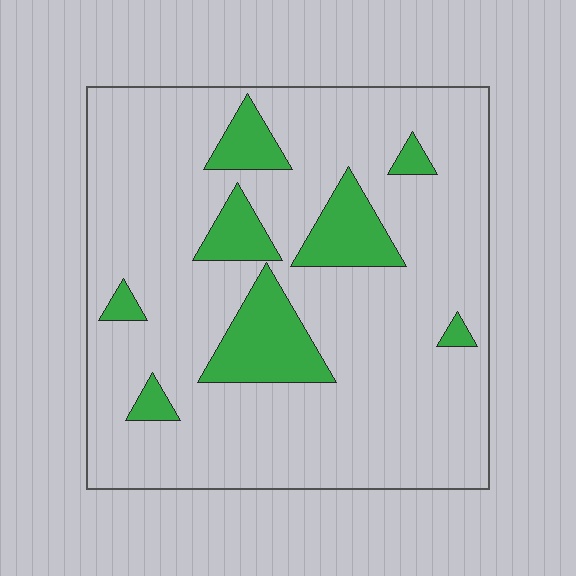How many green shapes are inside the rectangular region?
8.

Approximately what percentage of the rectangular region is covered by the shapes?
Approximately 15%.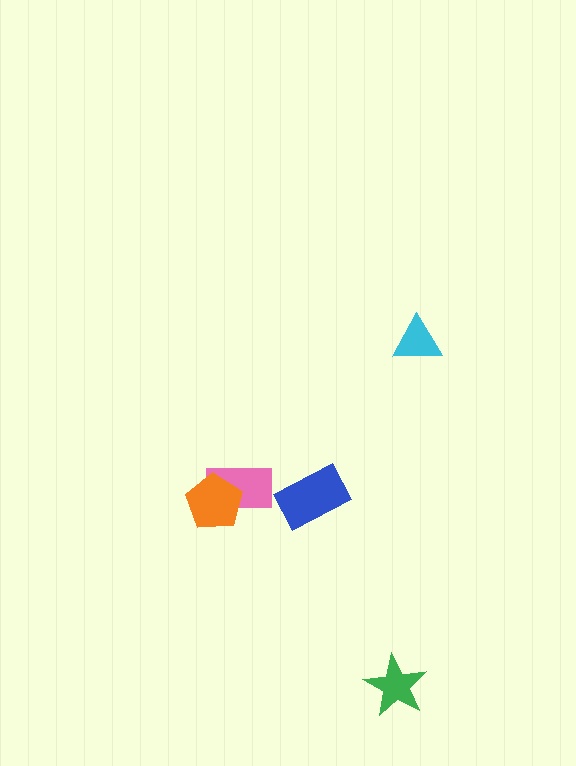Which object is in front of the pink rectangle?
The orange pentagon is in front of the pink rectangle.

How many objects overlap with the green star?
0 objects overlap with the green star.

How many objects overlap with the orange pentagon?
1 object overlaps with the orange pentagon.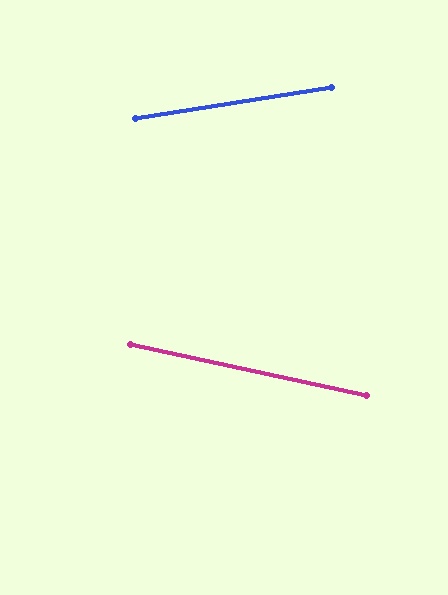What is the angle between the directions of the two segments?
Approximately 21 degrees.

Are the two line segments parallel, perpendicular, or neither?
Neither parallel nor perpendicular — they differ by about 21°.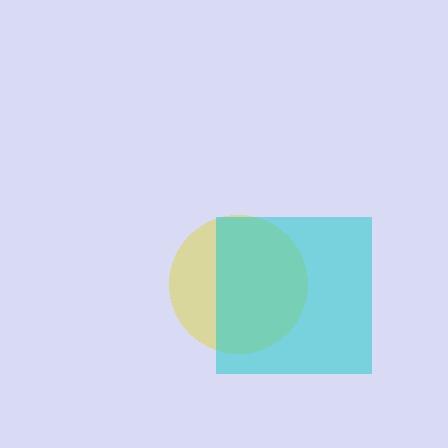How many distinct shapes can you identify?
There are 2 distinct shapes: a yellow circle, a cyan square.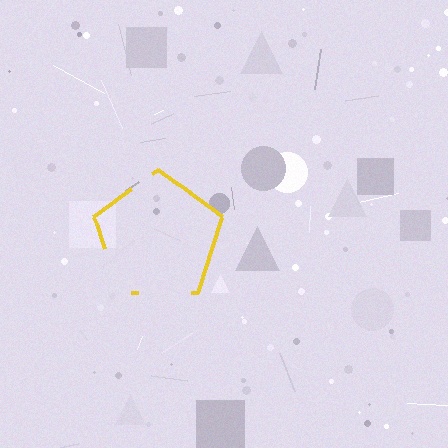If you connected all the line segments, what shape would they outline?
They would outline a pentagon.